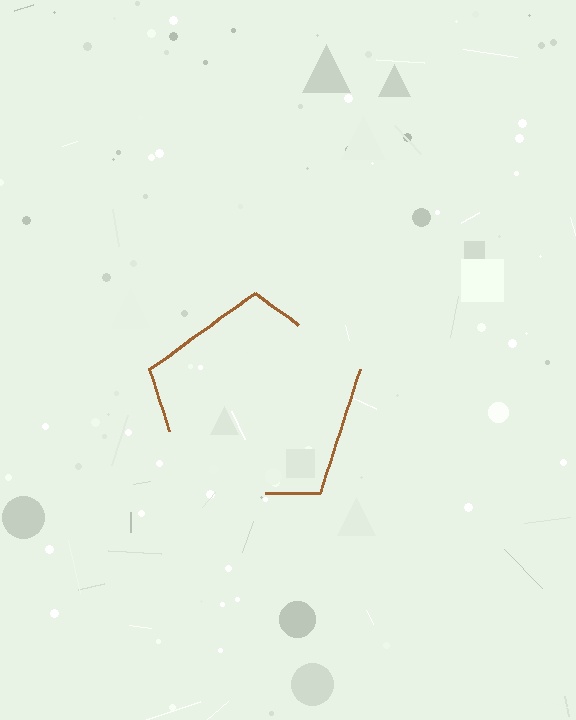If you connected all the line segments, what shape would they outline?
They would outline a pentagon.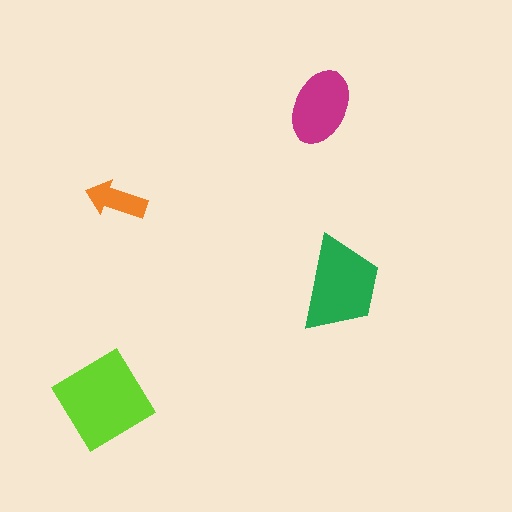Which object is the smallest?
The orange arrow.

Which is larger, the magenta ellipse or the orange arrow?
The magenta ellipse.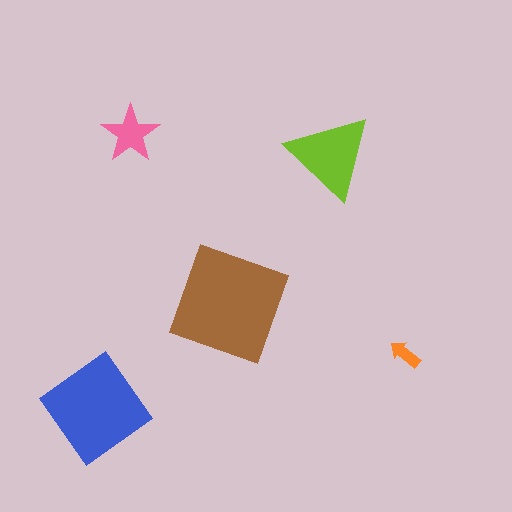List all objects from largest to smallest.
The brown square, the blue diamond, the lime triangle, the pink star, the orange arrow.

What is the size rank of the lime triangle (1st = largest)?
3rd.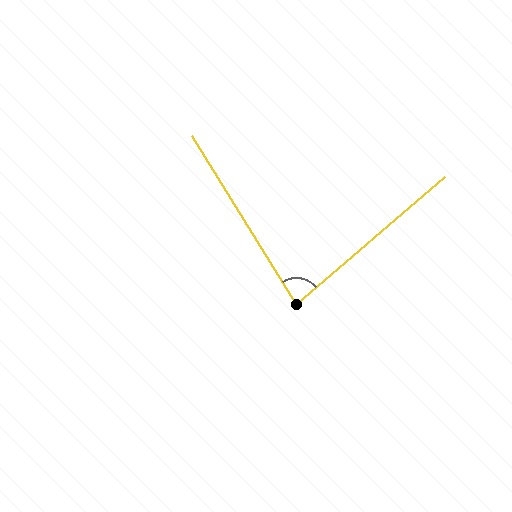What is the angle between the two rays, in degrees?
Approximately 81 degrees.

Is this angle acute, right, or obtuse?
It is acute.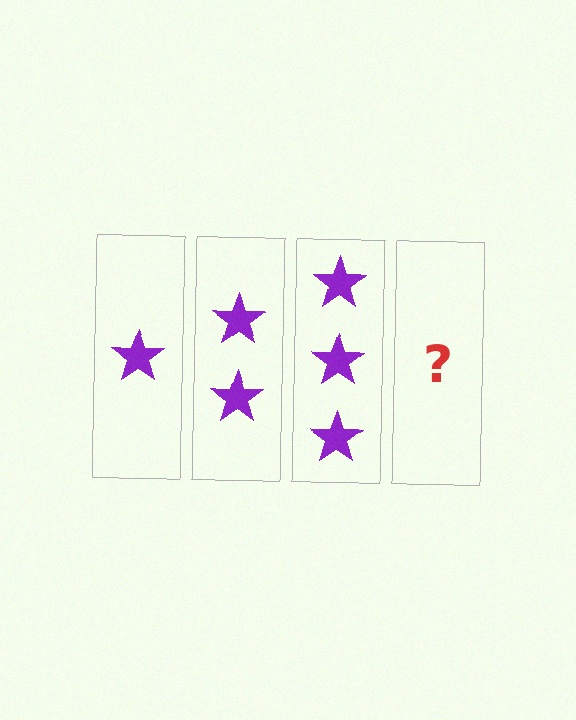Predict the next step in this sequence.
The next step is 4 stars.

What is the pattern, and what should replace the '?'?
The pattern is that each step adds one more star. The '?' should be 4 stars.